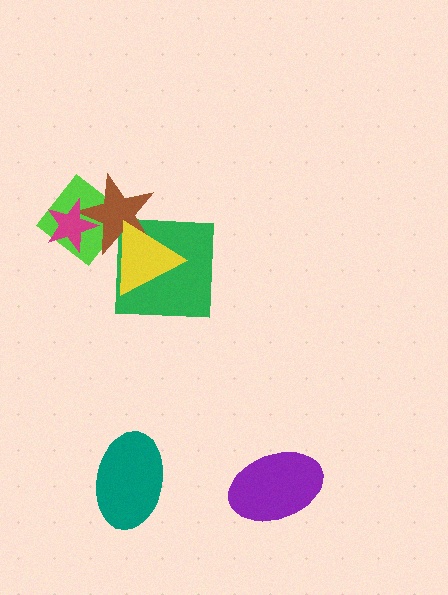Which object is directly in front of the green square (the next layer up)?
The brown star is directly in front of the green square.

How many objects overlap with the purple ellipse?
0 objects overlap with the purple ellipse.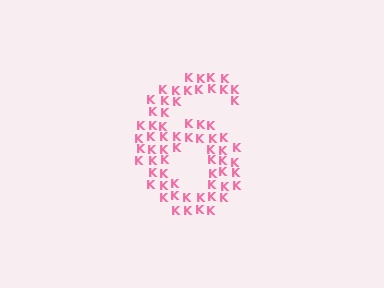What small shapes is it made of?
It is made of small letter K's.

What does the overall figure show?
The overall figure shows the digit 6.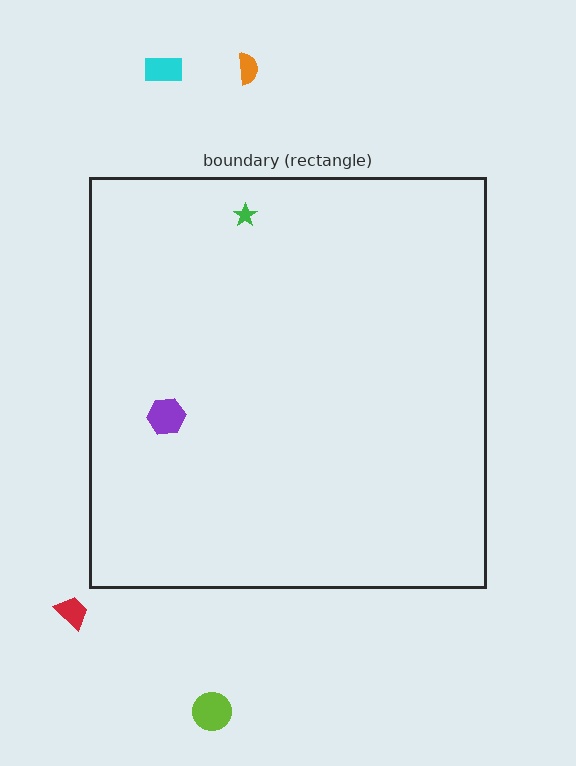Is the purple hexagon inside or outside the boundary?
Inside.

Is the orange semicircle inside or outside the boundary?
Outside.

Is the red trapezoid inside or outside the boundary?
Outside.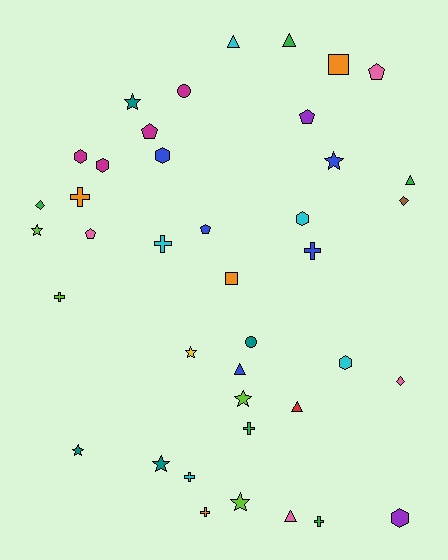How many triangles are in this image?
There are 6 triangles.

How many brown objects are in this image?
There is 1 brown object.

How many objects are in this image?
There are 40 objects.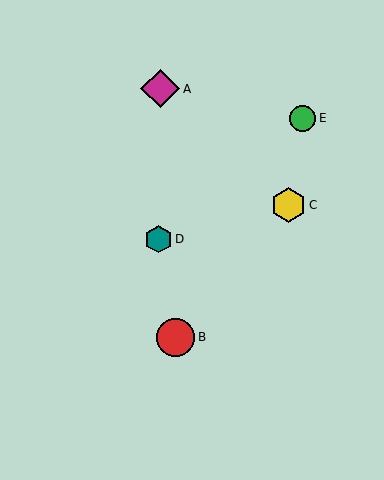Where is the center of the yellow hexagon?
The center of the yellow hexagon is at (289, 205).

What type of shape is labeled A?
Shape A is a magenta diamond.